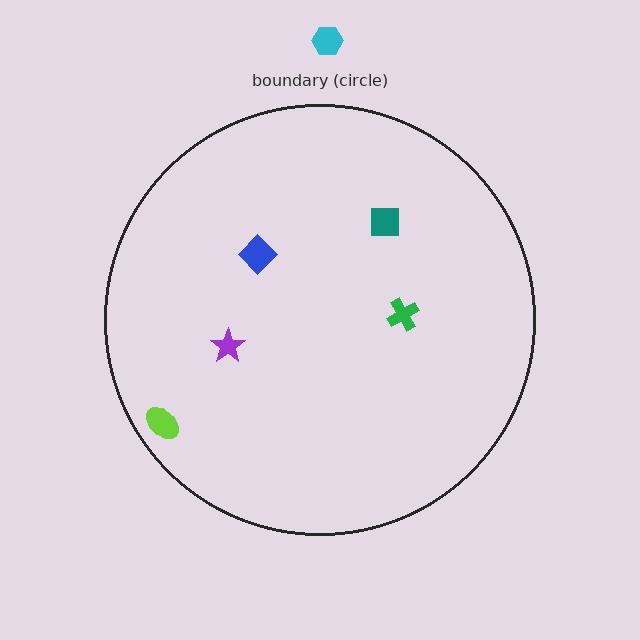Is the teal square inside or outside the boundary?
Inside.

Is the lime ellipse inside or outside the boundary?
Inside.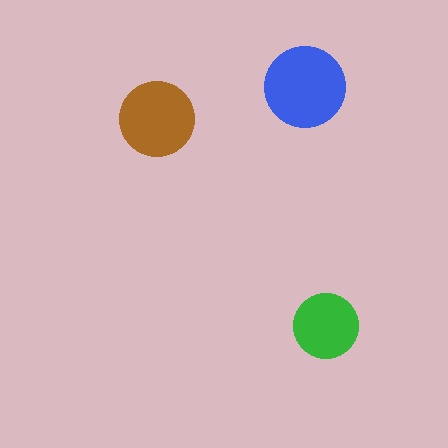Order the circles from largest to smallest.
the blue one, the brown one, the green one.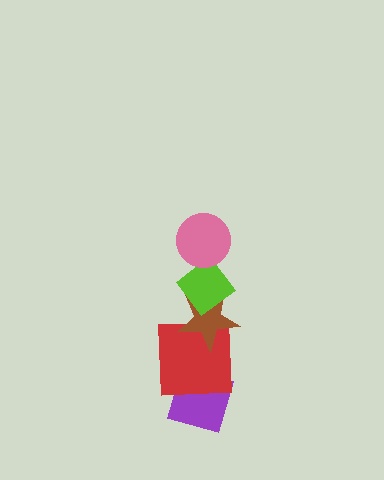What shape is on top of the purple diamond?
The red square is on top of the purple diamond.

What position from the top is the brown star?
The brown star is 3rd from the top.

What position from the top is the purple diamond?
The purple diamond is 5th from the top.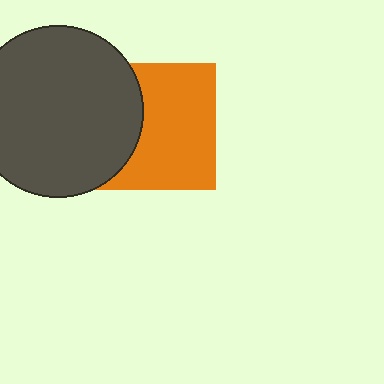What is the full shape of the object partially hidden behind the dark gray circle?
The partially hidden object is an orange square.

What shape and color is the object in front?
The object in front is a dark gray circle.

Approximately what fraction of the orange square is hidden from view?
Roughly 35% of the orange square is hidden behind the dark gray circle.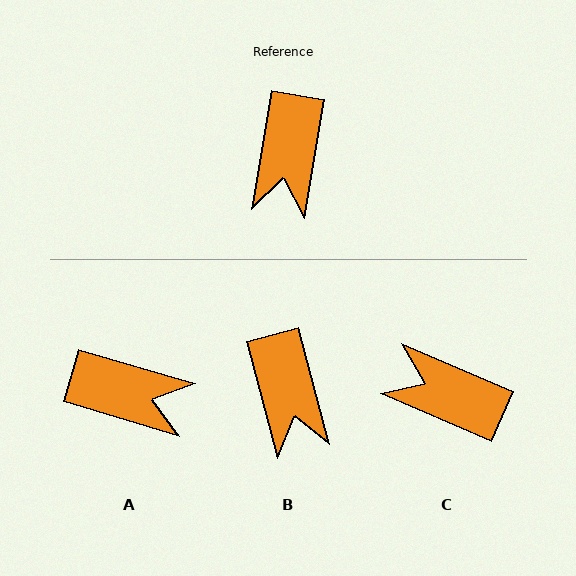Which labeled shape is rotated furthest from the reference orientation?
C, about 104 degrees away.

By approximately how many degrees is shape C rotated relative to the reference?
Approximately 104 degrees clockwise.